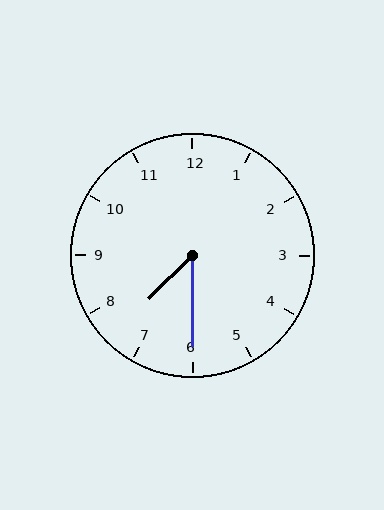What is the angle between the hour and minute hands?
Approximately 45 degrees.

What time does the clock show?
7:30.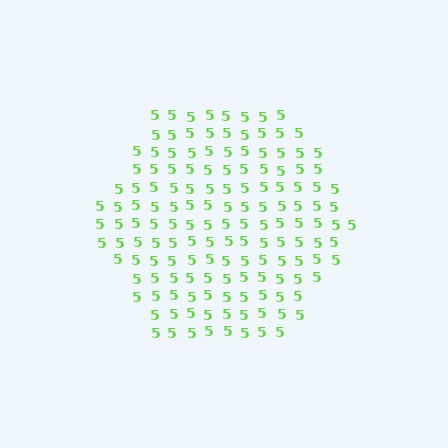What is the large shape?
The large shape is a hexagon.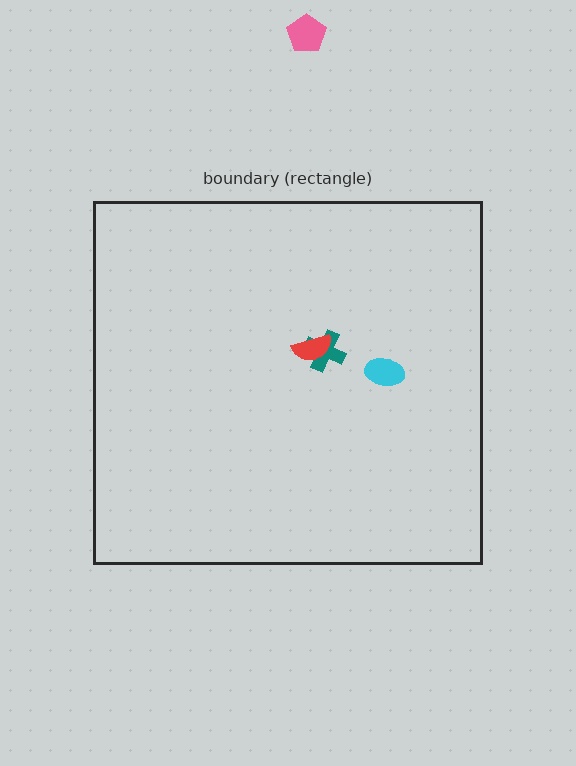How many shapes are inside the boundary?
3 inside, 1 outside.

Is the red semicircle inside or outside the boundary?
Inside.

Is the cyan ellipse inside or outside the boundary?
Inside.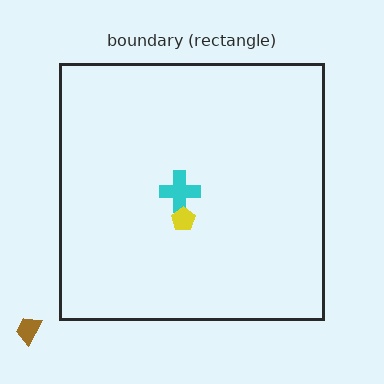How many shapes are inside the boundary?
2 inside, 1 outside.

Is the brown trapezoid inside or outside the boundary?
Outside.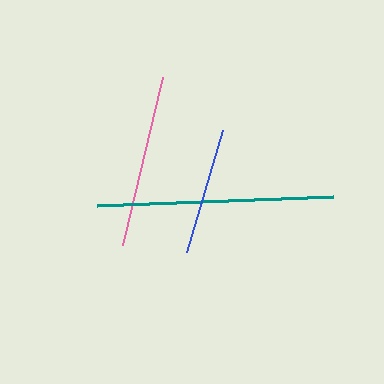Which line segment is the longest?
The teal line is the longest at approximately 236 pixels.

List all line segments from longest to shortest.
From longest to shortest: teal, pink, blue.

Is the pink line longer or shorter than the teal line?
The teal line is longer than the pink line.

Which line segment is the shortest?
The blue line is the shortest at approximately 127 pixels.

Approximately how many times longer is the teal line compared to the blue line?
The teal line is approximately 1.9 times the length of the blue line.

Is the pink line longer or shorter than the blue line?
The pink line is longer than the blue line.